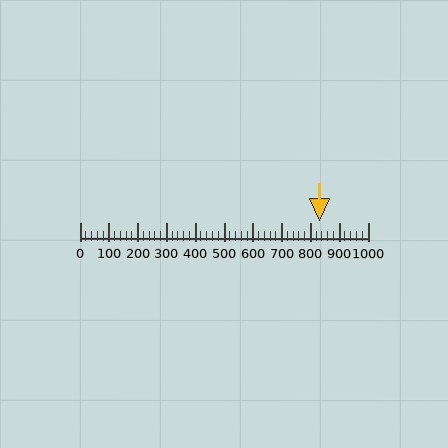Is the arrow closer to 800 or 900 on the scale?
The arrow is closer to 800.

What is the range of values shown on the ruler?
The ruler shows values from 0 to 1000.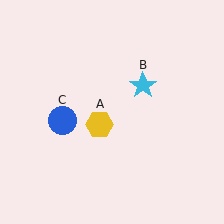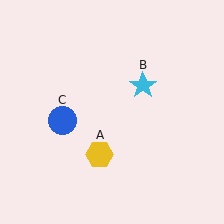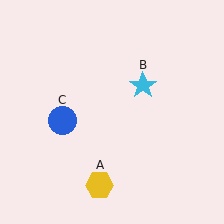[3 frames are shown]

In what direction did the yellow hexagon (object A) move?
The yellow hexagon (object A) moved down.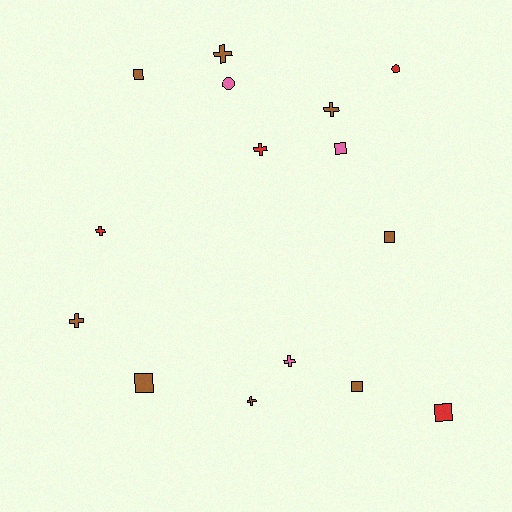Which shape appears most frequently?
Cross, with 7 objects.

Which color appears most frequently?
Brown, with 8 objects.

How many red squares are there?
There is 1 red square.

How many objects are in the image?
There are 15 objects.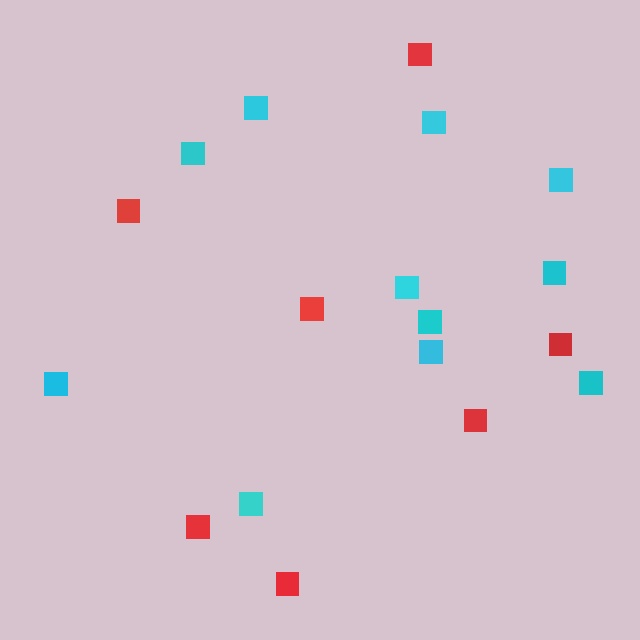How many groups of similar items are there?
There are 2 groups: one group of red squares (7) and one group of cyan squares (11).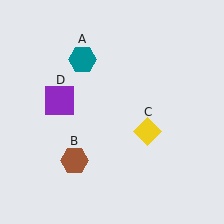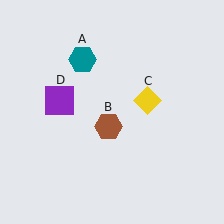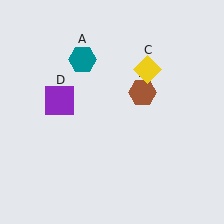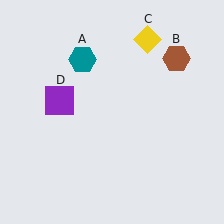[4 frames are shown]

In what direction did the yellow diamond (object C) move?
The yellow diamond (object C) moved up.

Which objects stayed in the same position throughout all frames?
Teal hexagon (object A) and purple square (object D) remained stationary.